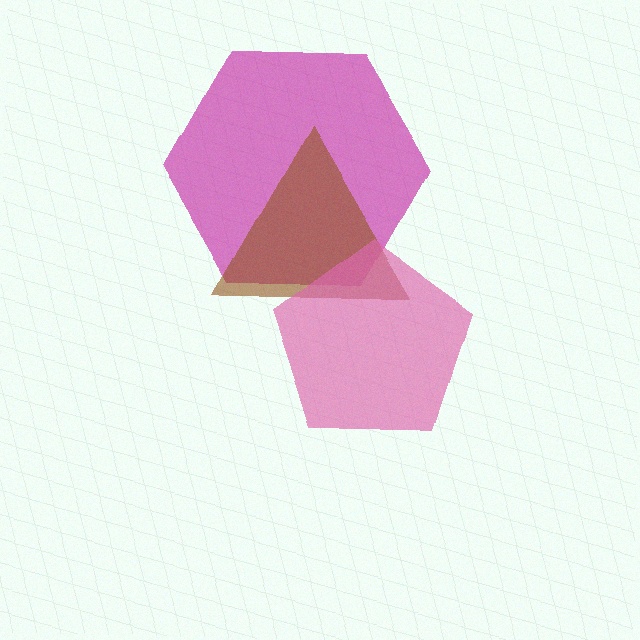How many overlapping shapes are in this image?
There are 3 overlapping shapes in the image.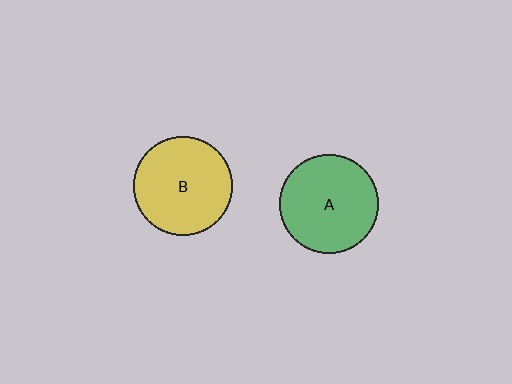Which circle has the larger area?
Circle A (green).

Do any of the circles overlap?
No, none of the circles overlap.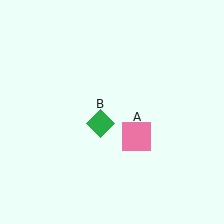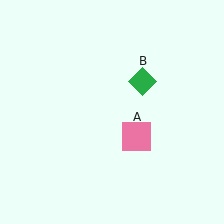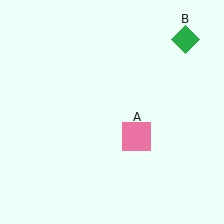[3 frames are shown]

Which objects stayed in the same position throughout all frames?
Pink square (object A) remained stationary.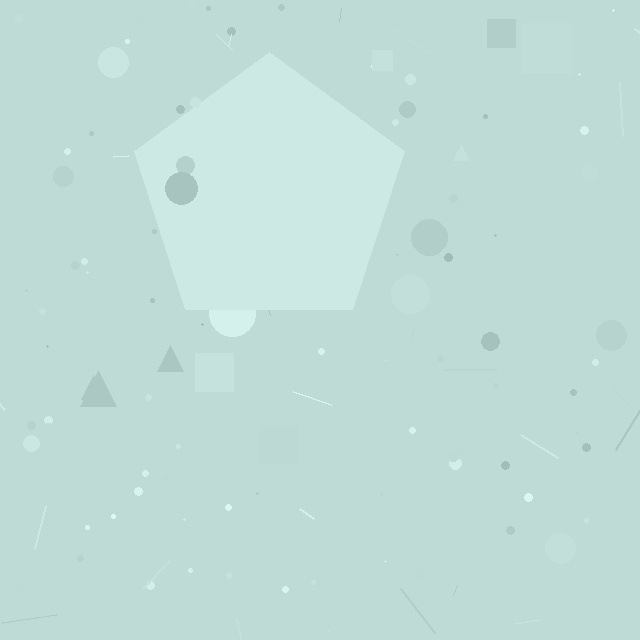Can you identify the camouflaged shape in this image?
The camouflaged shape is a pentagon.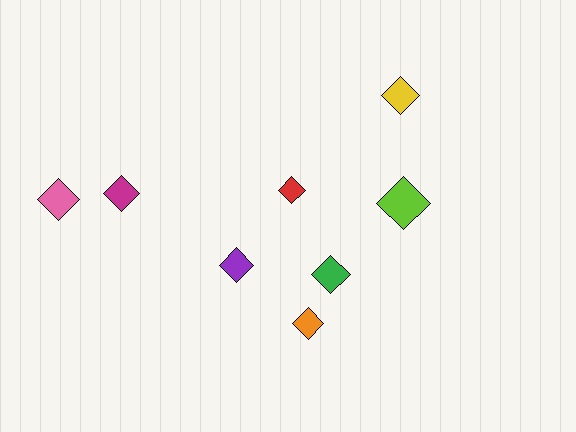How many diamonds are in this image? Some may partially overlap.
There are 8 diamonds.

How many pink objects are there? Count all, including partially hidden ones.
There is 1 pink object.